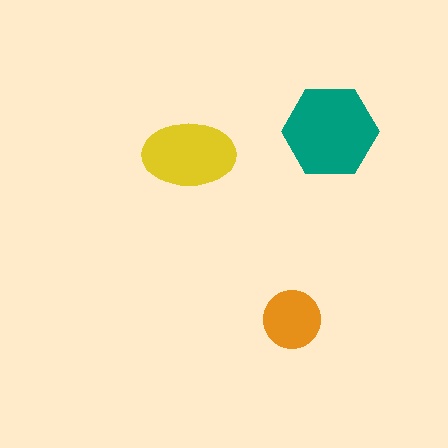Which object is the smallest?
The orange circle.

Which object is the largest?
The teal hexagon.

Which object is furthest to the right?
The teal hexagon is rightmost.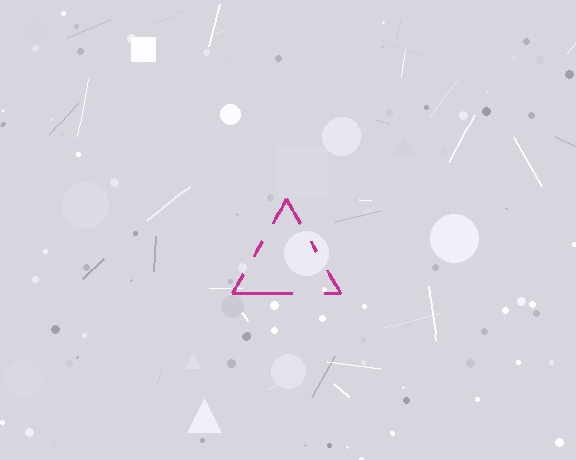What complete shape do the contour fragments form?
The contour fragments form a triangle.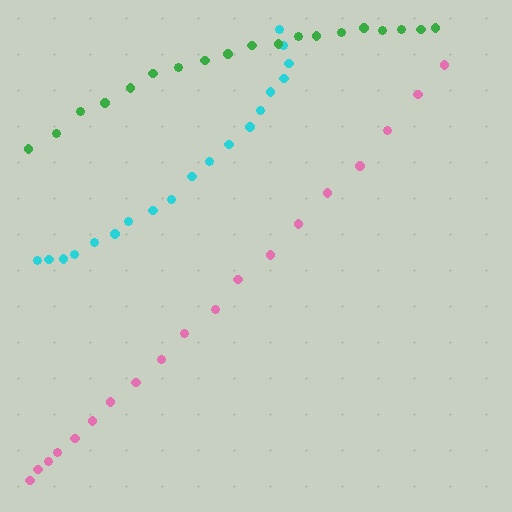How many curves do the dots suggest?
There are 3 distinct paths.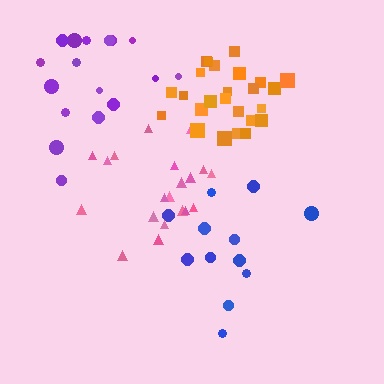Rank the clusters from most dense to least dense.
orange, pink, blue, purple.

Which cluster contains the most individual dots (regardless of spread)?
Orange (25).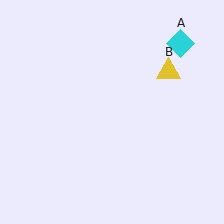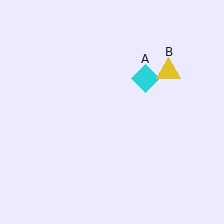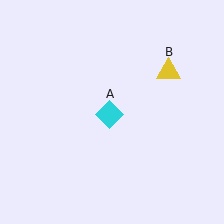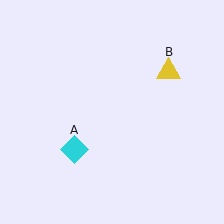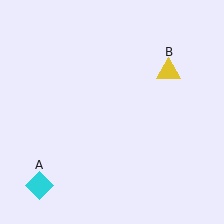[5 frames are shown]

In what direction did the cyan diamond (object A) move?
The cyan diamond (object A) moved down and to the left.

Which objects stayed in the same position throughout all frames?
Yellow triangle (object B) remained stationary.